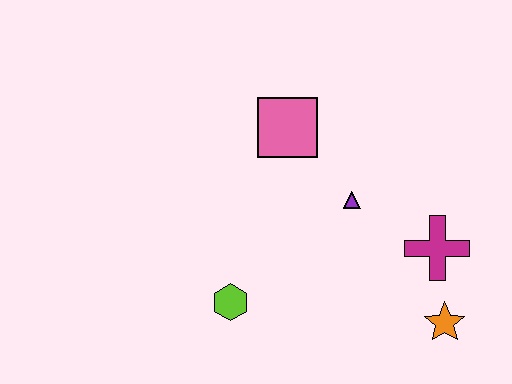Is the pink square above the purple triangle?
Yes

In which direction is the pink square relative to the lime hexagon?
The pink square is above the lime hexagon.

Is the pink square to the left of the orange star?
Yes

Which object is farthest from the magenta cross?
The lime hexagon is farthest from the magenta cross.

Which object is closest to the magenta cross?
The orange star is closest to the magenta cross.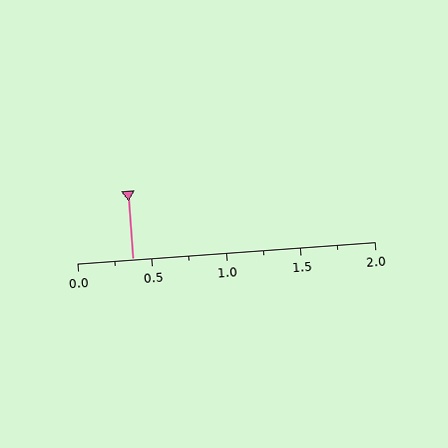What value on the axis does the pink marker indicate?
The marker indicates approximately 0.38.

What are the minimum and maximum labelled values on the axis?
The axis runs from 0.0 to 2.0.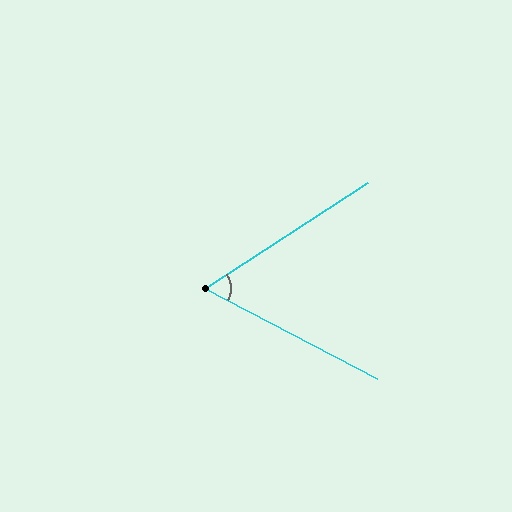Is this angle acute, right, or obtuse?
It is acute.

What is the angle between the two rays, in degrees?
Approximately 61 degrees.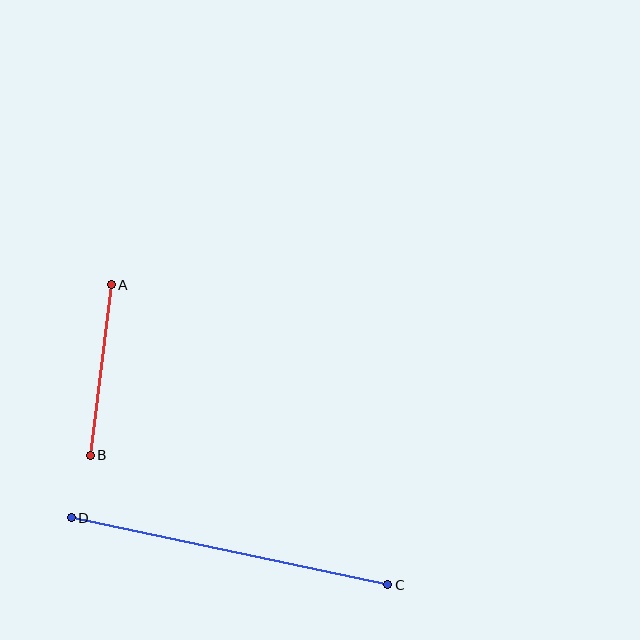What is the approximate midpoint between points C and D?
The midpoint is at approximately (230, 551) pixels.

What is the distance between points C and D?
The distance is approximately 323 pixels.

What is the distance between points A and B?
The distance is approximately 172 pixels.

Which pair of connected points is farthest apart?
Points C and D are farthest apart.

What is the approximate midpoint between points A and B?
The midpoint is at approximately (101, 370) pixels.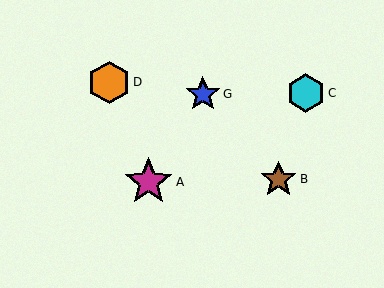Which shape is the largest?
The magenta star (labeled A) is the largest.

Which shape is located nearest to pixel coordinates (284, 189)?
The brown star (labeled B) at (279, 179) is nearest to that location.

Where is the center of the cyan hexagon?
The center of the cyan hexagon is at (306, 93).